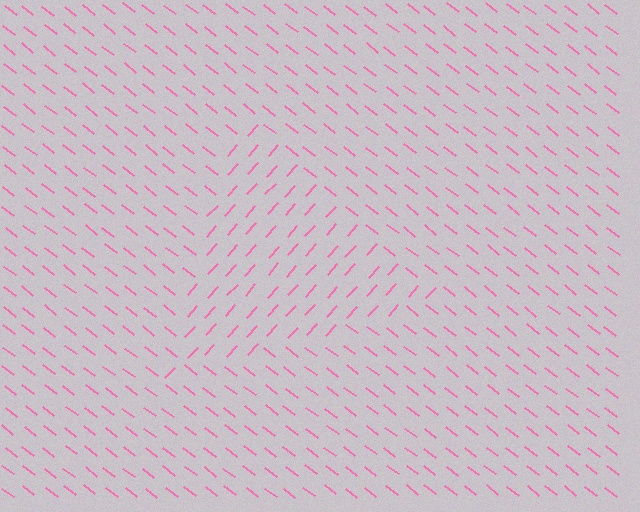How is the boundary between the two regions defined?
The boundary is defined purely by a change in line orientation (approximately 85 degrees difference). All lines are the same color and thickness.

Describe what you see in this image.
The image is filled with small pink line segments. A triangle region in the image has lines oriented differently from the surrounding lines, creating a visible texture boundary.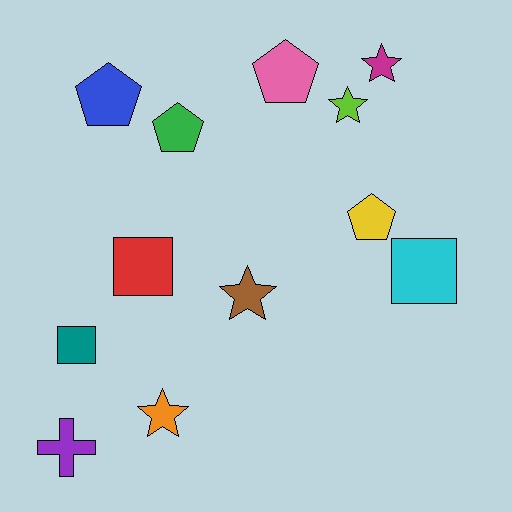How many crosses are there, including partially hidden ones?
There is 1 cross.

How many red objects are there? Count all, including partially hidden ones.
There is 1 red object.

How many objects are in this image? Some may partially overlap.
There are 12 objects.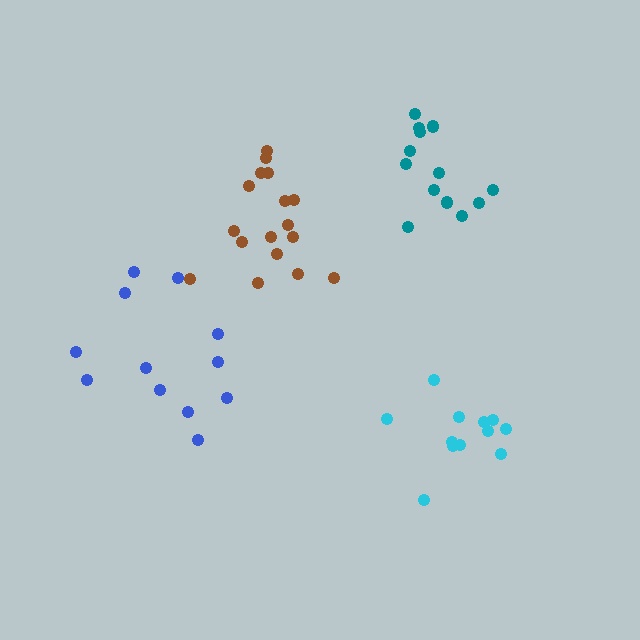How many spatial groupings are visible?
There are 4 spatial groupings.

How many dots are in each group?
Group 1: 12 dots, Group 2: 17 dots, Group 3: 12 dots, Group 4: 13 dots (54 total).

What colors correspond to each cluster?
The clusters are colored: cyan, brown, blue, teal.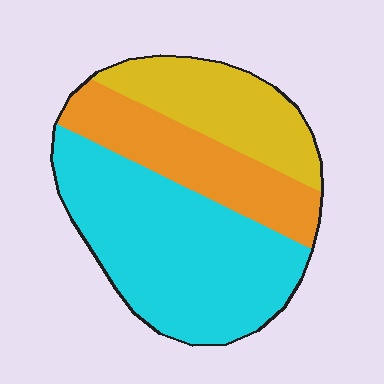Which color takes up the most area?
Cyan, at roughly 50%.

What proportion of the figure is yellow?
Yellow covers roughly 25% of the figure.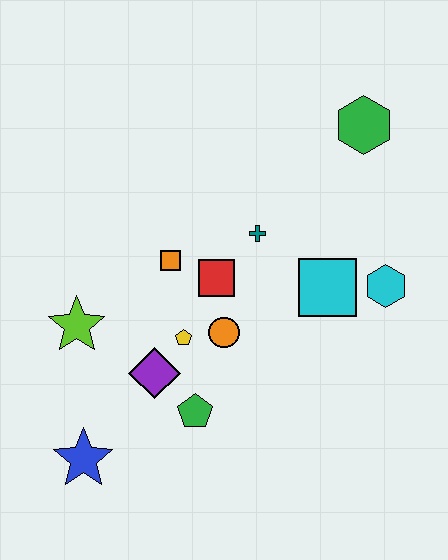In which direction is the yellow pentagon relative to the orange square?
The yellow pentagon is below the orange square.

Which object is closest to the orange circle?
The yellow pentagon is closest to the orange circle.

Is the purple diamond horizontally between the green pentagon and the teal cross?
No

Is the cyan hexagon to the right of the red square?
Yes